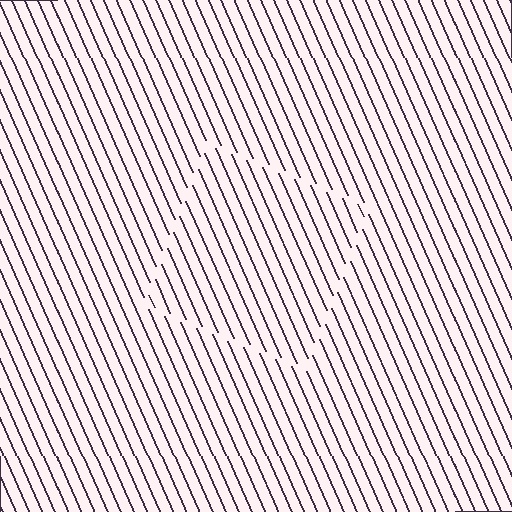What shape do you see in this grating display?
An illusory square. The interior of the shape contains the same grating, shifted by half a period — the contour is defined by the phase discontinuity where line-ends from the inner and outer gratings abut.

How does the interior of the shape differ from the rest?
The interior of the shape contains the same grating, shifted by half a period — the contour is defined by the phase discontinuity where line-ends from the inner and outer gratings abut.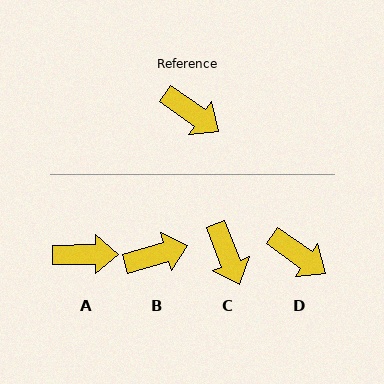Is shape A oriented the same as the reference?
No, it is off by about 35 degrees.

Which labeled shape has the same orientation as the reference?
D.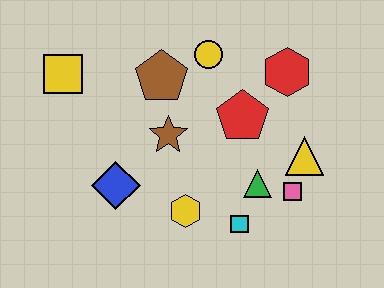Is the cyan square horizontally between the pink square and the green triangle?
No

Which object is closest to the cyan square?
The green triangle is closest to the cyan square.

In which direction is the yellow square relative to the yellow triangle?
The yellow square is to the left of the yellow triangle.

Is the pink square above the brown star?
No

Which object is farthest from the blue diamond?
The red hexagon is farthest from the blue diamond.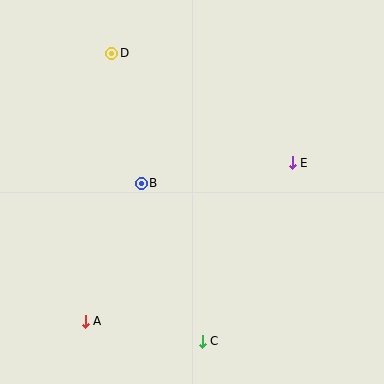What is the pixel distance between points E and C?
The distance between E and C is 200 pixels.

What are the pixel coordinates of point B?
Point B is at (141, 183).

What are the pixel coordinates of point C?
Point C is at (202, 341).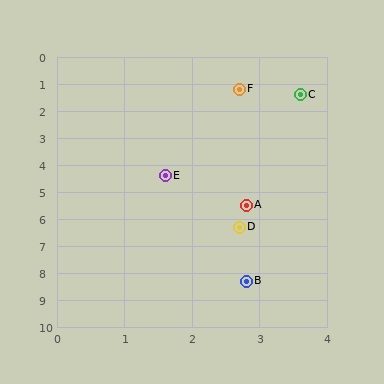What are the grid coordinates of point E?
Point E is at approximately (1.6, 4.4).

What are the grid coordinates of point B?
Point B is at approximately (2.8, 8.3).